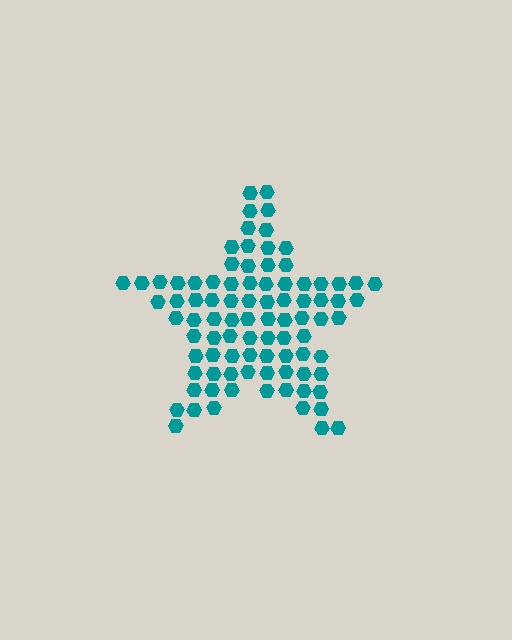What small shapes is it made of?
It is made of small hexagons.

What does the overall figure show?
The overall figure shows a star.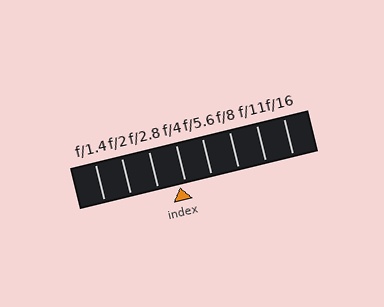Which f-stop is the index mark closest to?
The index mark is closest to f/4.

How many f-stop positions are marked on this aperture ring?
There are 8 f-stop positions marked.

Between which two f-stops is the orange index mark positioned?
The index mark is between f/2.8 and f/4.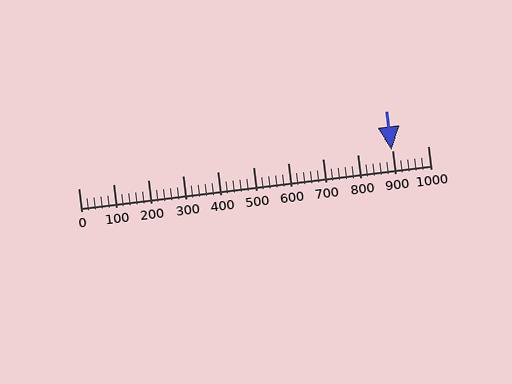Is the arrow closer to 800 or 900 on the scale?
The arrow is closer to 900.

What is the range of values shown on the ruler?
The ruler shows values from 0 to 1000.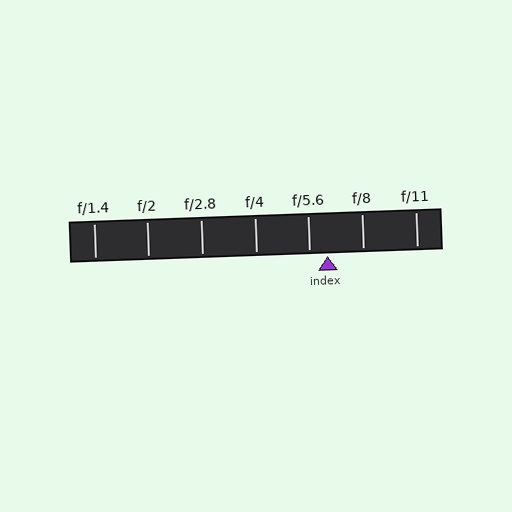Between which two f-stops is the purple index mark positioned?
The index mark is between f/5.6 and f/8.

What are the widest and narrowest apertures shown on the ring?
The widest aperture shown is f/1.4 and the narrowest is f/11.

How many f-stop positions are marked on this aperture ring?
There are 7 f-stop positions marked.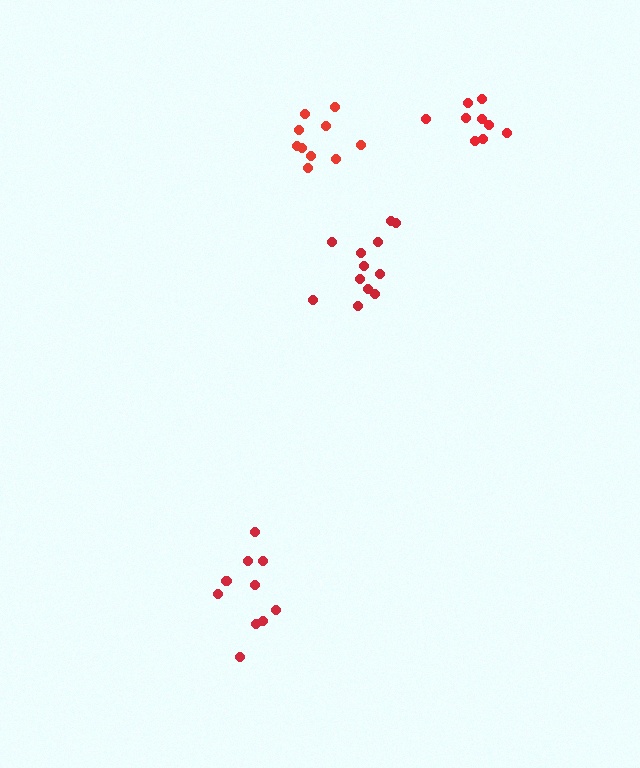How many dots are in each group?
Group 1: 9 dots, Group 2: 10 dots, Group 3: 10 dots, Group 4: 12 dots (41 total).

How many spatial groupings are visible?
There are 4 spatial groupings.